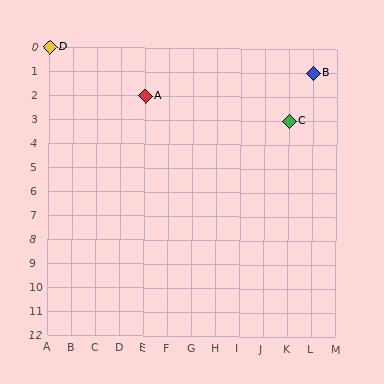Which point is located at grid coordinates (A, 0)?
Point D is at (A, 0).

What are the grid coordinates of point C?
Point C is at grid coordinates (K, 3).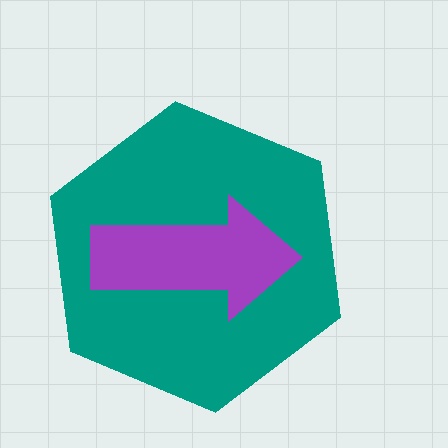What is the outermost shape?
The teal hexagon.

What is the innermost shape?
The purple arrow.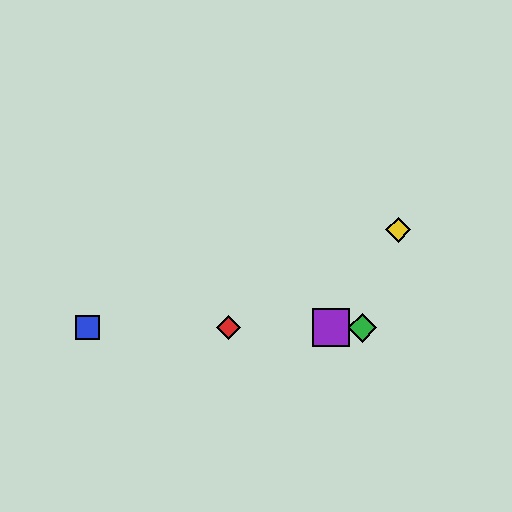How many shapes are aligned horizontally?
4 shapes (the red diamond, the blue square, the green diamond, the purple square) are aligned horizontally.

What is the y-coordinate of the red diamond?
The red diamond is at y≈328.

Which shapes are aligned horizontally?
The red diamond, the blue square, the green diamond, the purple square are aligned horizontally.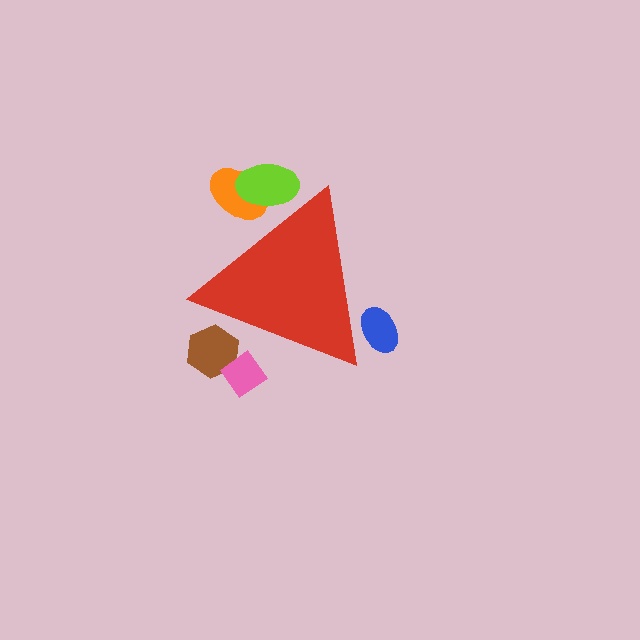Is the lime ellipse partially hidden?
Yes, the lime ellipse is partially hidden behind the red triangle.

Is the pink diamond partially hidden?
Yes, the pink diamond is partially hidden behind the red triangle.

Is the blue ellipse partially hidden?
Yes, the blue ellipse is partially hidden behind the red triangle.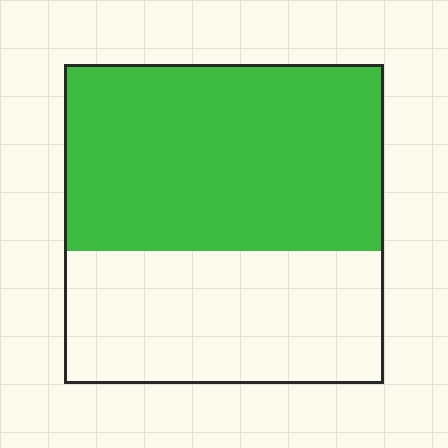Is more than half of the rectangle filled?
Yes.